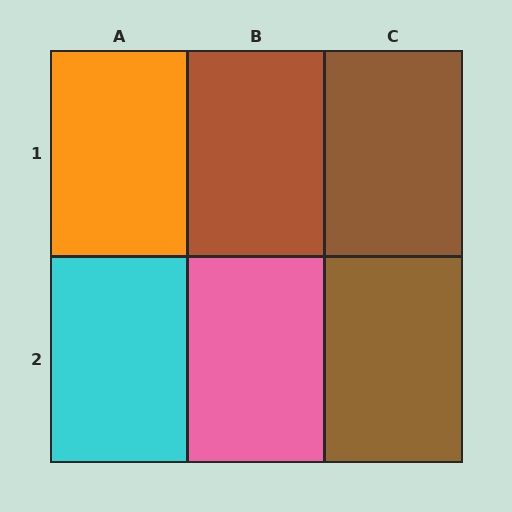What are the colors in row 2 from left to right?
Cyan, pink, brown.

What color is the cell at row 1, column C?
Brown.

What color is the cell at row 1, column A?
Orange.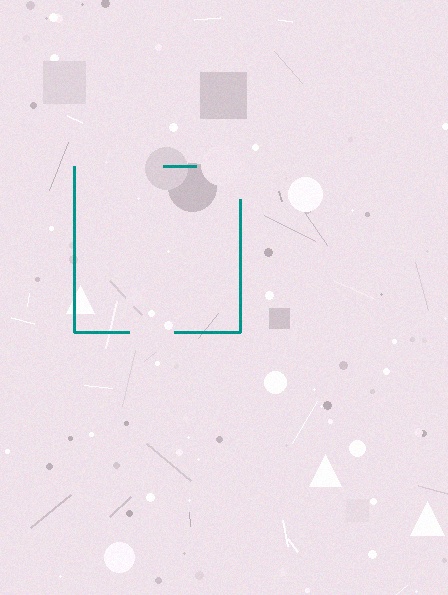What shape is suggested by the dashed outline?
The dashed outline suggests a square.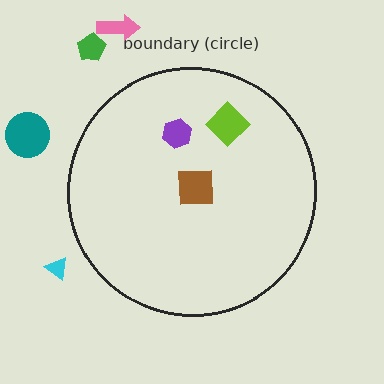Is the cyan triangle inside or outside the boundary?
Outside.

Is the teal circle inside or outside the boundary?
Outside.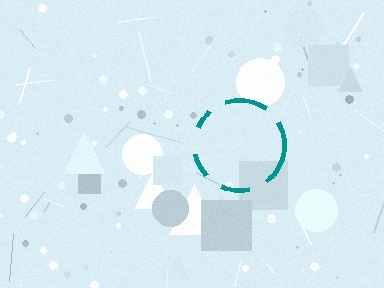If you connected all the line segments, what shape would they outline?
They would outline a circle.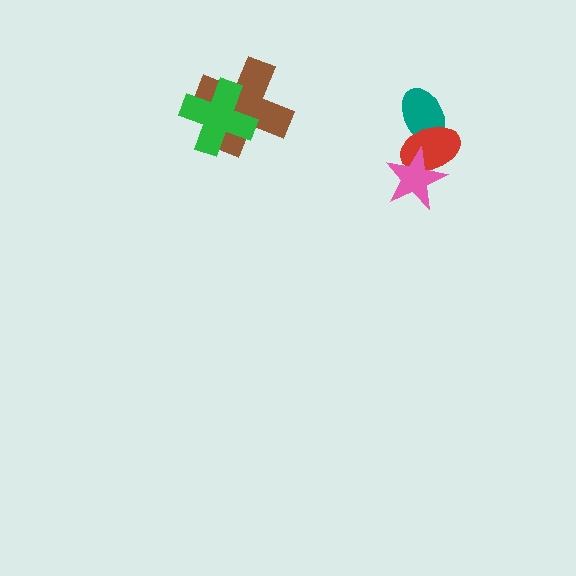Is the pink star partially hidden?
No, no other shape covers it.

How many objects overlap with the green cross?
1 object overlaps with the green cross.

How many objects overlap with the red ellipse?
2 objects overlap with the red ellipse.